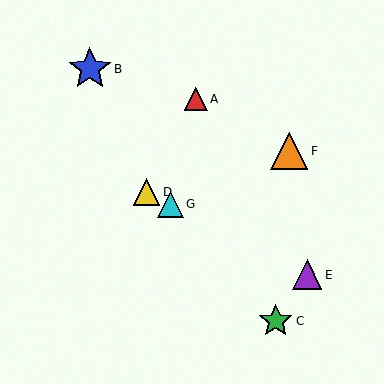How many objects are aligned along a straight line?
3 objects (D, E, G) are aligned along a straight line.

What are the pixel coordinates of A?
Object A is at (196, 99).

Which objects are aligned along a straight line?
Objects D, E, G are aligned along a straight line.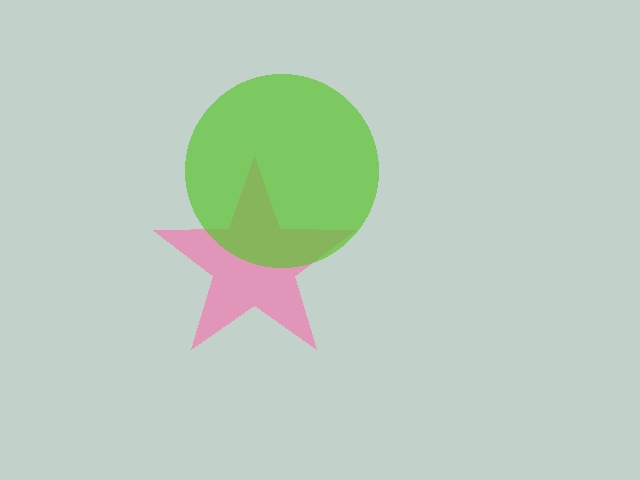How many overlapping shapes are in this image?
There are 2 overlapping shapes in the image.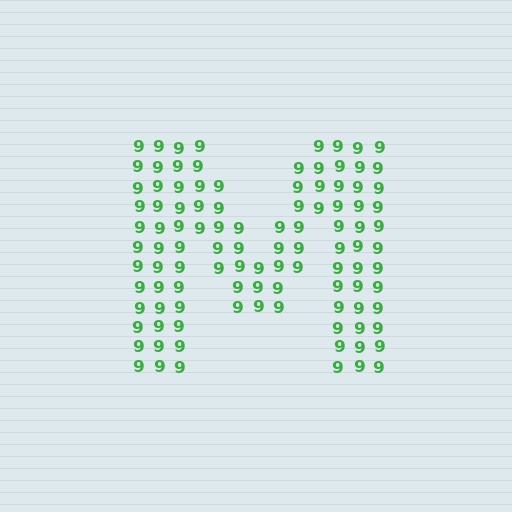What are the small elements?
The small elements are digit 9's.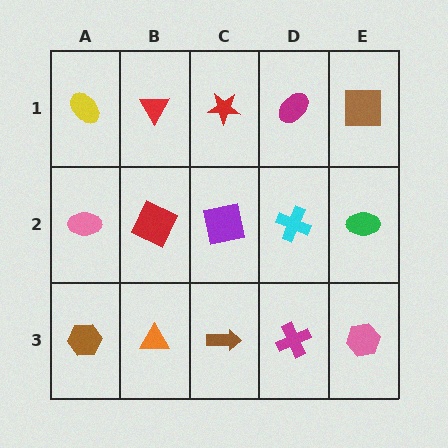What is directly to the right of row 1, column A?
A red triangle.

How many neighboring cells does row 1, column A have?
2.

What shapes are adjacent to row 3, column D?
A cyan cross (row 2, column D), a brown arrow (row 3, column C), a pink hexagon (row 3, column E).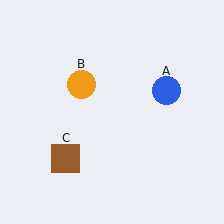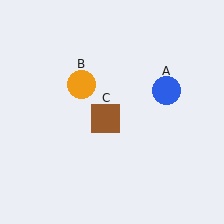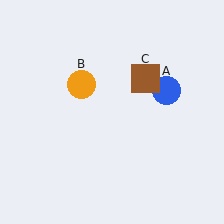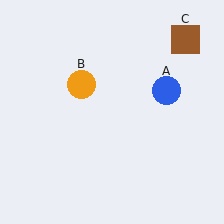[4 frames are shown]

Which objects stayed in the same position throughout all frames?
Blue circle (object A) and orange circle (object B) remained stationary.